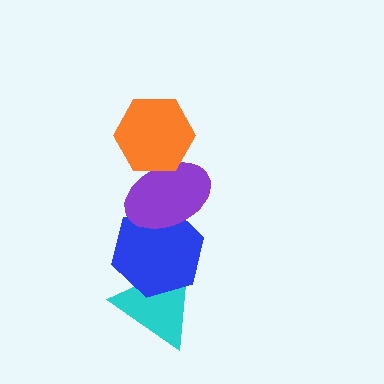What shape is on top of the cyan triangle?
The blue hexagon is on top of the cyan triangle.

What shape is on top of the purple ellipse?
The orange hexagon is on top of the purple ellipse.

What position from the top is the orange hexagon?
The orange hexagon is 1st from the top.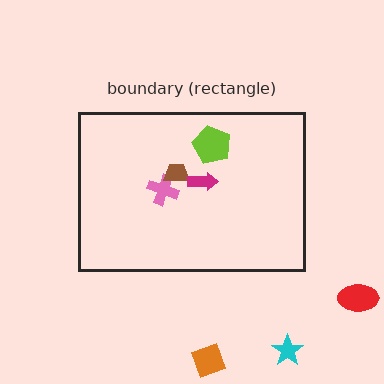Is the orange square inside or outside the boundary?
Outside.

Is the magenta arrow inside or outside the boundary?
Inside.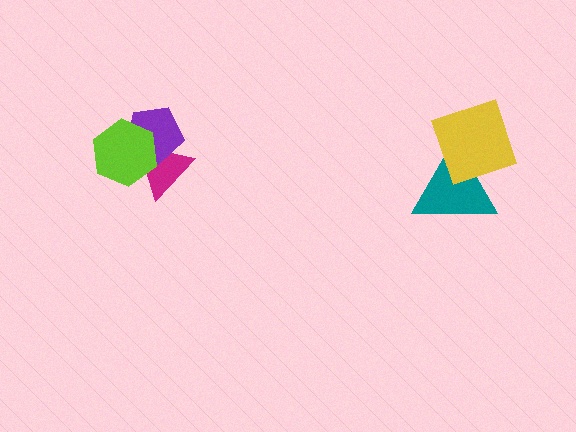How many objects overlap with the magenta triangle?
2 objects overlap with the magenta triangle.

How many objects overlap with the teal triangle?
1 object overlaps with the teal triangle.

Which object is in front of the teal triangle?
The yellow diamond is in front of the teal triangle.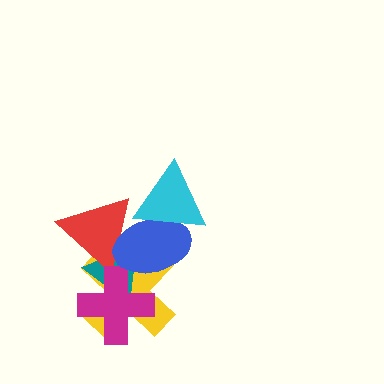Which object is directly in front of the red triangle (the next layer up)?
The blue ellipse is directly in front of the red triangle.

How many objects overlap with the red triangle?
4 objects overlap with the red triangle.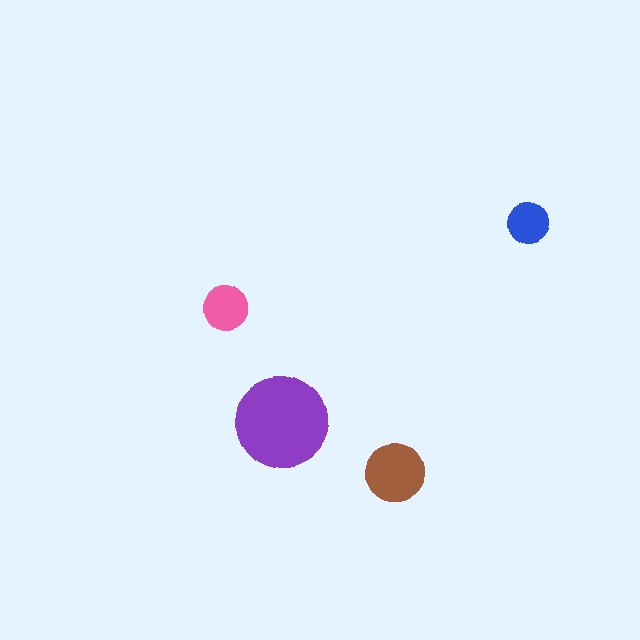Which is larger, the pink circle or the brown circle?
The brown one.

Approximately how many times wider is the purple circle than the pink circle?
About 2 times wider.